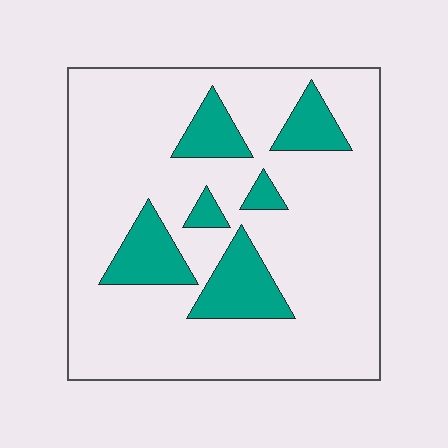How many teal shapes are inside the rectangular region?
6.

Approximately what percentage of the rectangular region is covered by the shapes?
Approximately 20%.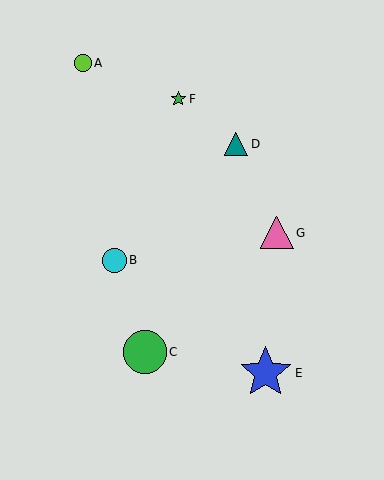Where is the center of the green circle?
The center of the green circle is at (145, 352).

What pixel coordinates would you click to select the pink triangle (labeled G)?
Click at (277, 233) to select the pink triangle G.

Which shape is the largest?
The blue star (labeled E) is the largest.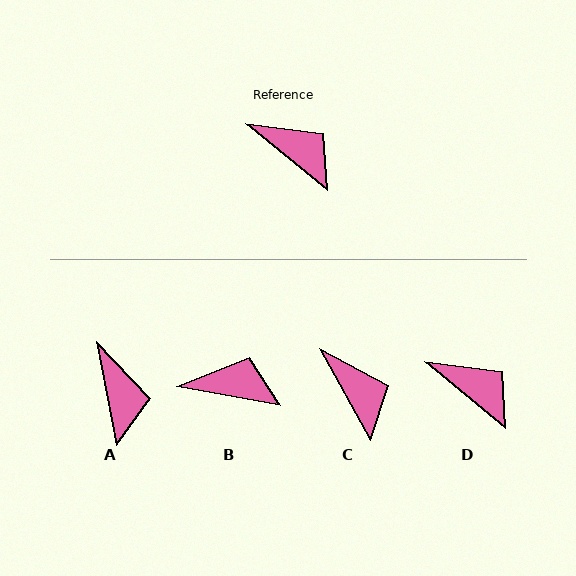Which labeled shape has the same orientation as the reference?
D.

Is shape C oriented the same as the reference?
No, it is off by about 21 degrees.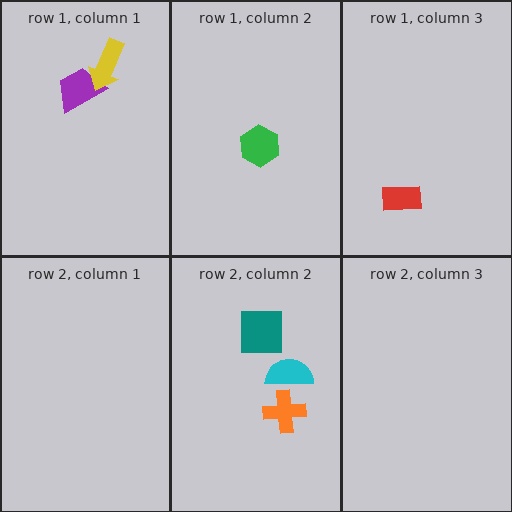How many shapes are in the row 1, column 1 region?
2.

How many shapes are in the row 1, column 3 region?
1.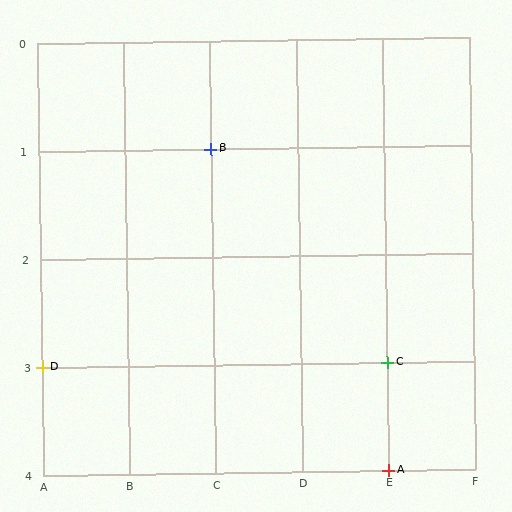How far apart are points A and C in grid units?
Points A and C are 1 row apart.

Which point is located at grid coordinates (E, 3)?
Point C is at (E, 3).